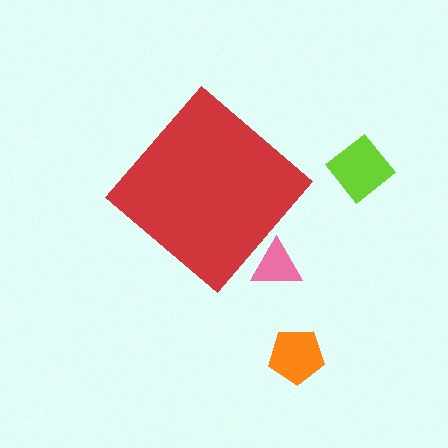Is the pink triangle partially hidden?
Yes, the pink triangle is partially hidden behind the red diamond.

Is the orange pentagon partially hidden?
No, the orange pentagon is fully visible.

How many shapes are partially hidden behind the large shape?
1 shape is partially hidden.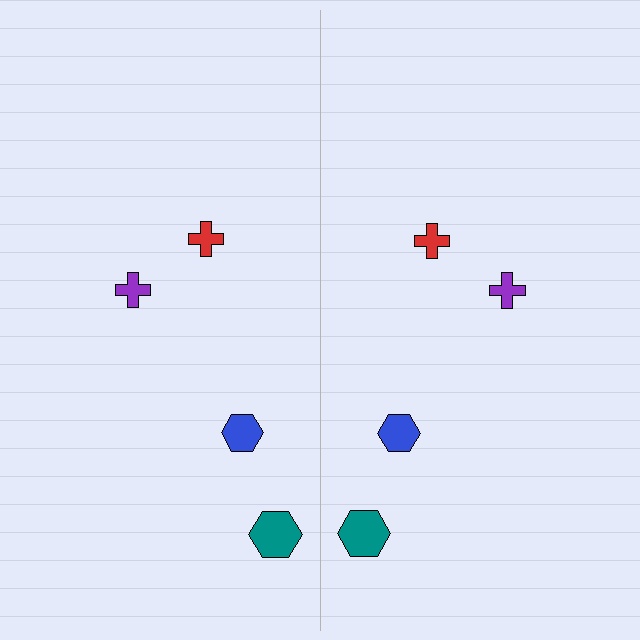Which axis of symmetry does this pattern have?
The pattern has a vertical axis of symmetry running through the center of the image.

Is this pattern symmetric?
Yes, this pattern has bilateral (reflection) symmetry.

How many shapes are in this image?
There are 8 shapes in this image.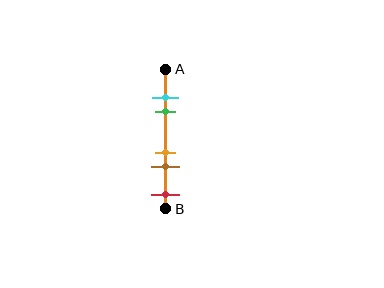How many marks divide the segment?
There are 5 marks dividing the segment.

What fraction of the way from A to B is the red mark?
The red mark is approximately 90% (0.9) of the way from A to B.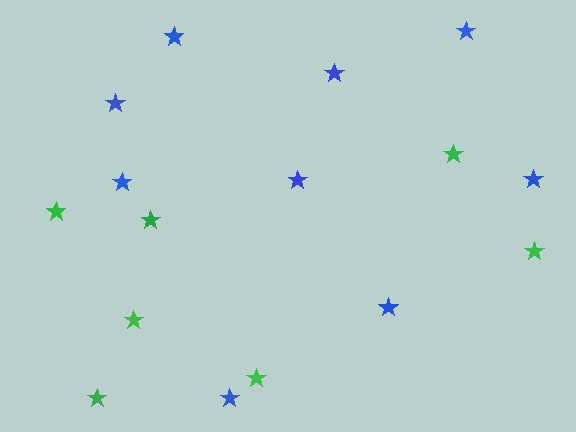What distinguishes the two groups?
There are 2 groups: one group of blue stars (9) and one group of green stars (7).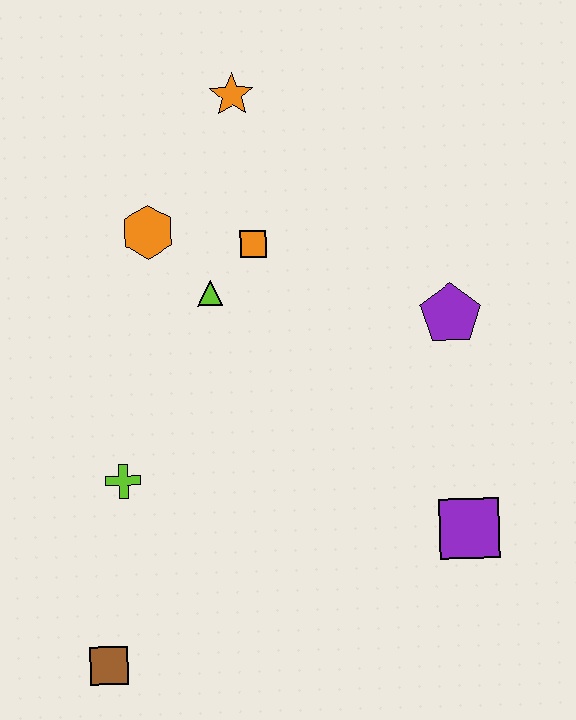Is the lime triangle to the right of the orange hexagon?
Yes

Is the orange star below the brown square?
No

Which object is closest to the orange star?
The orange square is closest to the orange star.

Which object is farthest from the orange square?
The brown square is farthest from the orange square.